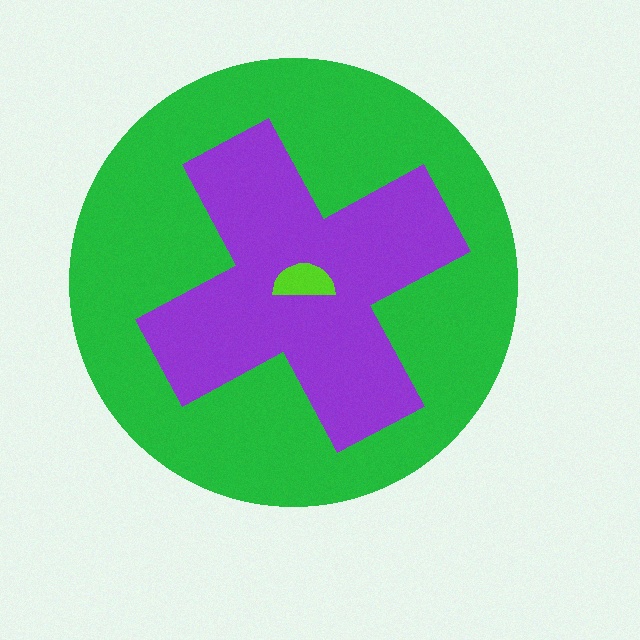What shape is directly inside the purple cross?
The lime semicircle.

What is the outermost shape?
The green circle.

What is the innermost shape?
The lime semicircle.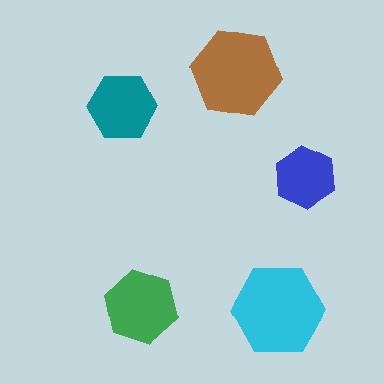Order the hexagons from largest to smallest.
the cyan one, the brown one, the green one, the teal one, the blue one.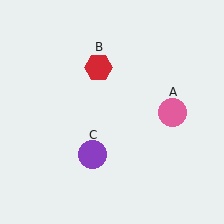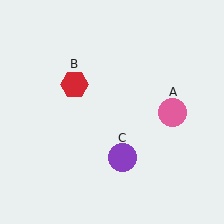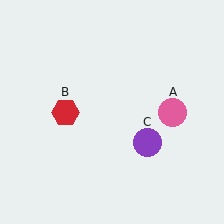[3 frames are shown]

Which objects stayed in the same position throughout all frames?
Pink circle (object A) remained stationary.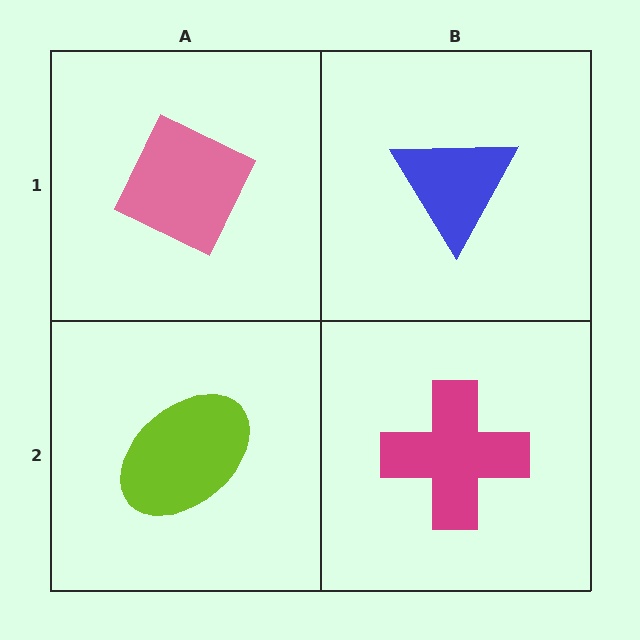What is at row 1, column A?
A pink diamond.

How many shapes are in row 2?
2 shapes.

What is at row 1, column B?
A blue triangle.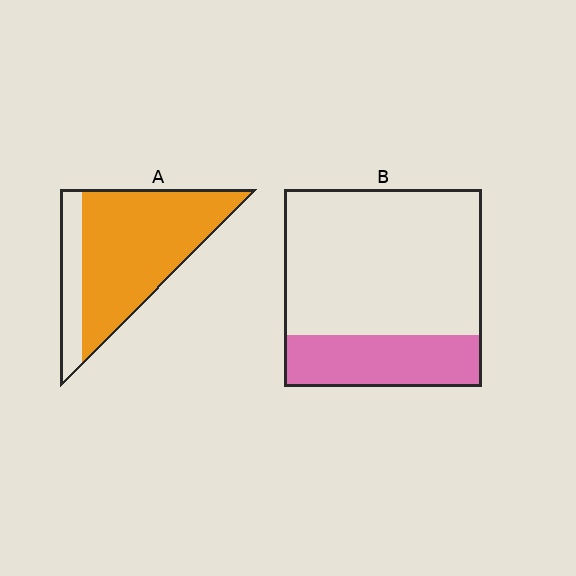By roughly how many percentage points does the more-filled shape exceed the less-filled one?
By roughly 55 percentage points (A over B).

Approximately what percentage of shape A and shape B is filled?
A is approximately 80% and B is approximately 25%.